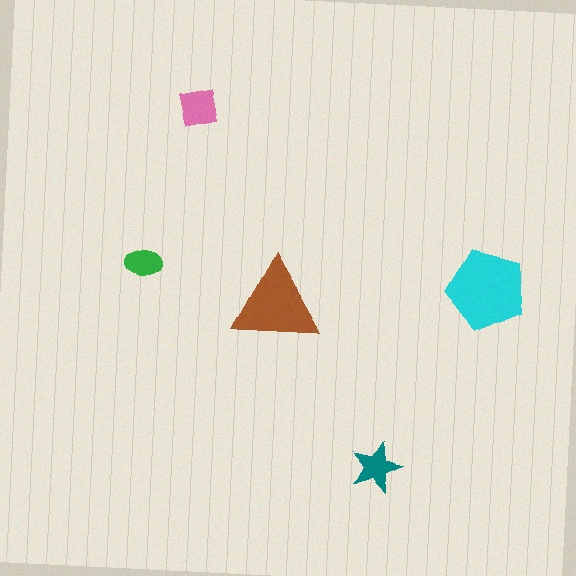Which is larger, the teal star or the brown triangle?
The brown triangle.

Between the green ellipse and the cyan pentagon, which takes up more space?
The cyan pentagon.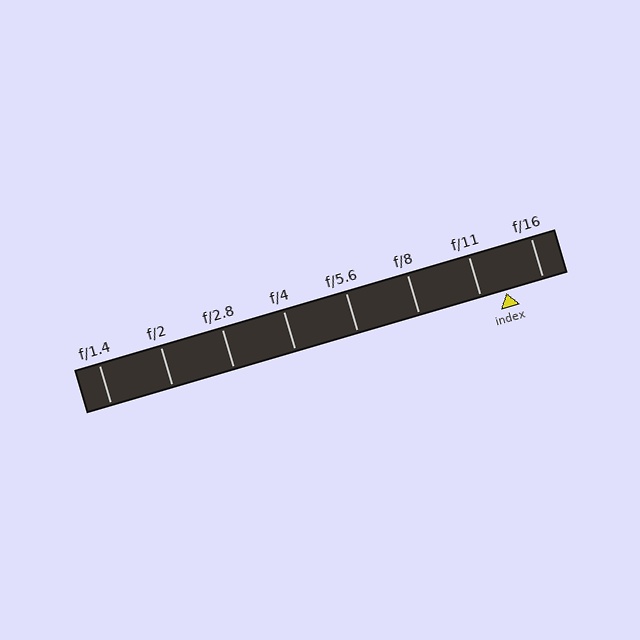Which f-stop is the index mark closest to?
The index mark is closest to f/11.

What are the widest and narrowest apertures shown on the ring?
The widest aperture shown is f/1.4 and the narrowest is f/16.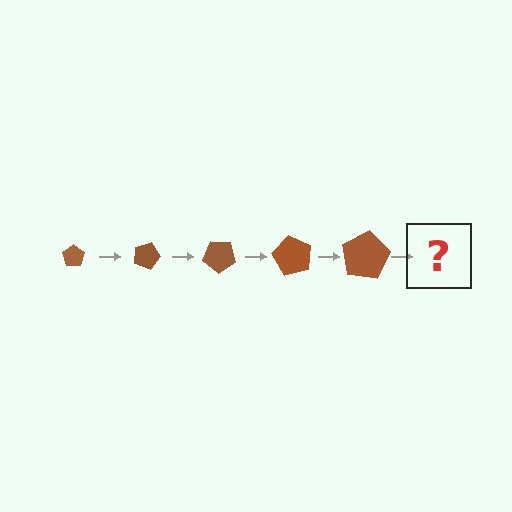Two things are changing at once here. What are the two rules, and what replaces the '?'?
The two rules are that the pentagon grows larger each step and it rotates 20 degrees each step. The '?' should be a pentagon, larger than the previous one and rotated 100 degrees from the start.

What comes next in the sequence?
The next element should be a pentagon, larger than the previous one and rotated 100 degrees from the start.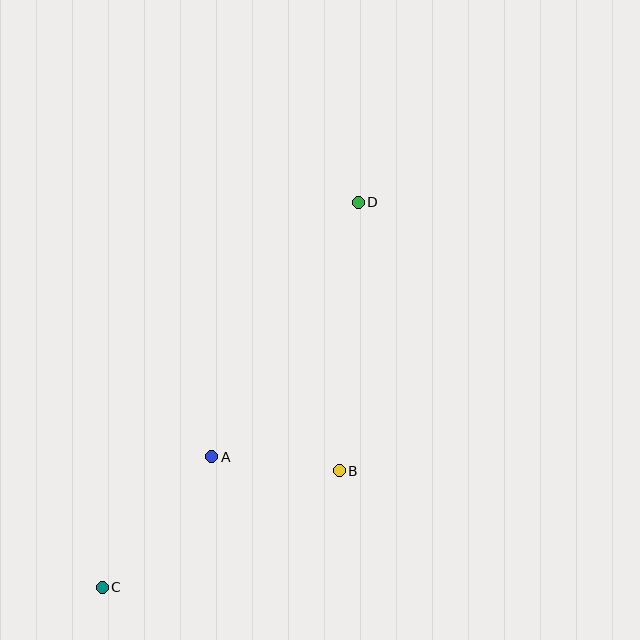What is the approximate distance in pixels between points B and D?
The distance between B and D is approximately 269 pixels.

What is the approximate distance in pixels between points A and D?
The distance between A and D is approximately 294 pixels.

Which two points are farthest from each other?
Points C and D are farthest from each other.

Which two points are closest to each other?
Points A and B are closest to each other.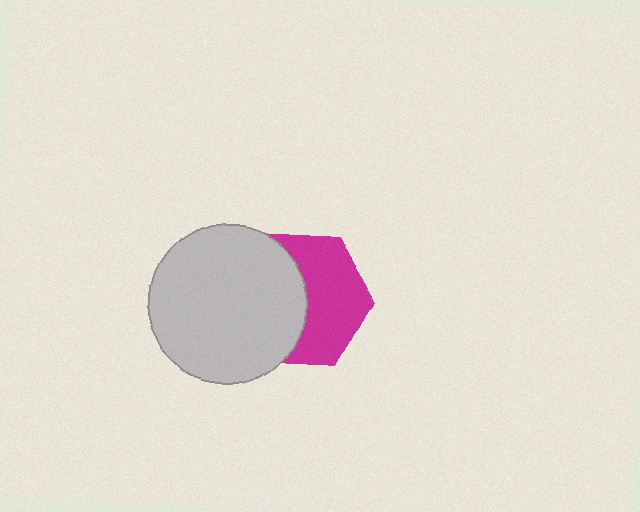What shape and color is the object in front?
The object in front is a light gray circle.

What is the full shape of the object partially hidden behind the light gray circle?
The partially hidden object is a magenta hexagon.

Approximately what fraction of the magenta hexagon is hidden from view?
Roughly 47% of the magenta hexagon is hidden behind the light gray circle.